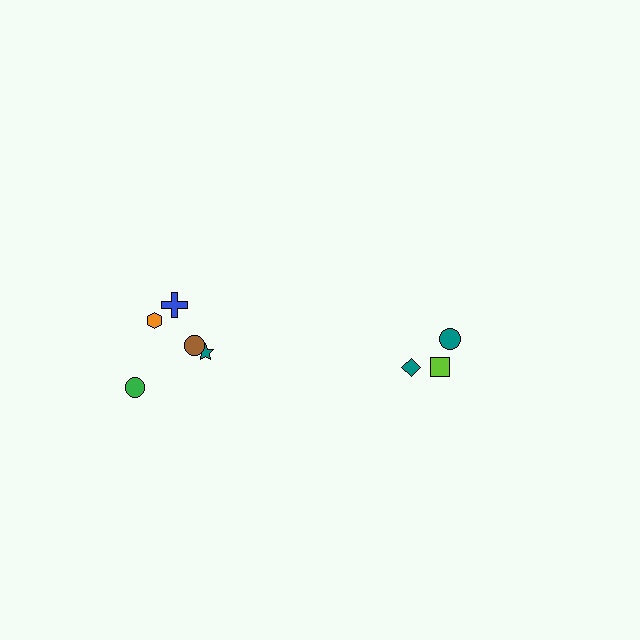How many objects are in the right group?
There are 3 objects.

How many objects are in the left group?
There are 5 objects.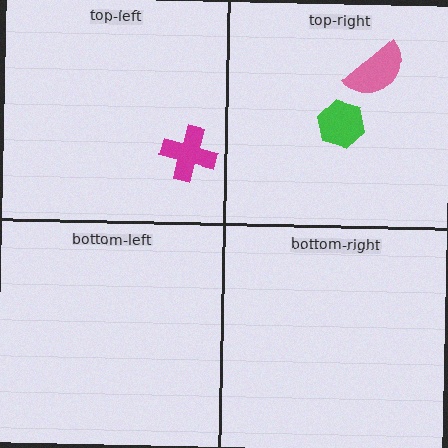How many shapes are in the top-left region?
1.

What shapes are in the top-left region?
The magenta cross.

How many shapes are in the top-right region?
2.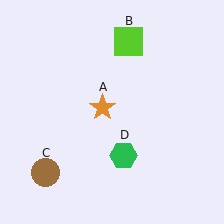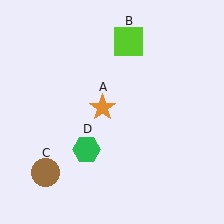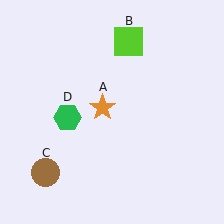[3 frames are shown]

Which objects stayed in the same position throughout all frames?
Orange star (object A) and lime square (object B) and brown circle (object C) remained stationary.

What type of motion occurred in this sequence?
The green hexagon (object D) rotated clockwise around the center of the scene.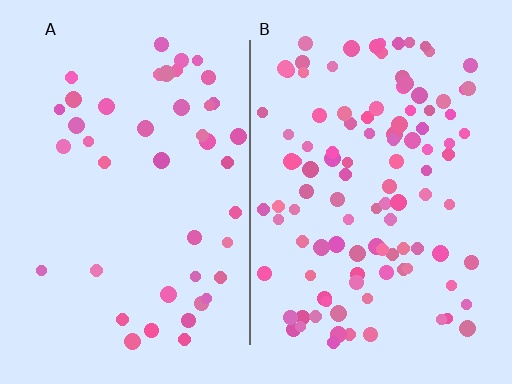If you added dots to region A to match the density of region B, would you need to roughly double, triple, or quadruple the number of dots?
Approximately double.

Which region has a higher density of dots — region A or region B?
B (the right).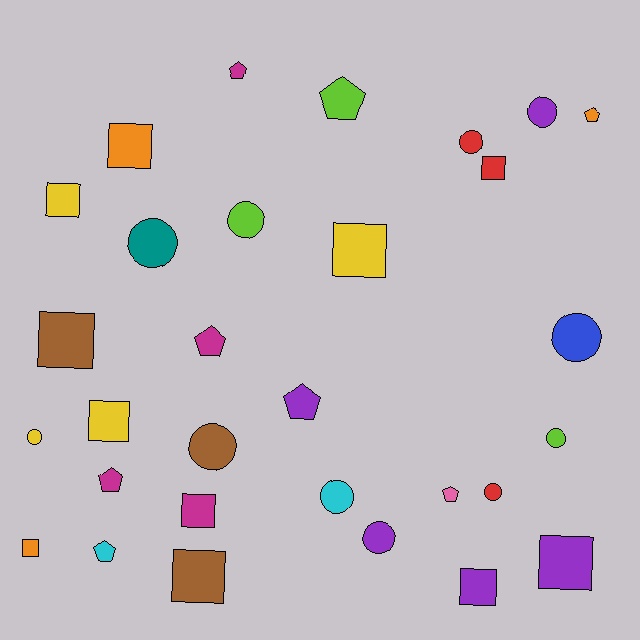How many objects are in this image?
There are 30 objects.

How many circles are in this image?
There are 11 circles.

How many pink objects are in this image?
There is 1 pink object.